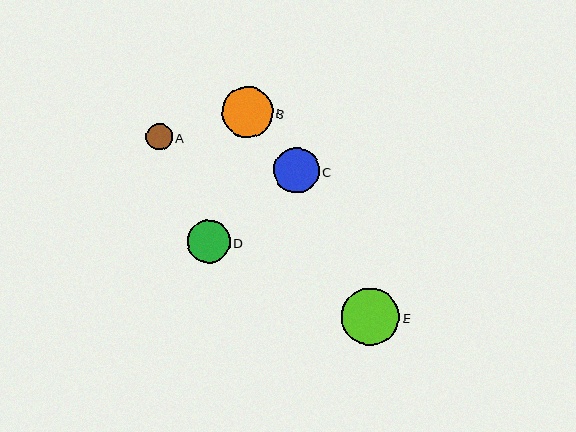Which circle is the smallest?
Circle A is the smallest with a size of approximately 26 pixels.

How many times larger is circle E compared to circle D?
Circle E is approximately 1.3 times the size of circle D.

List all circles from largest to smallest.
From largest to smallest: E, B, C, D, A.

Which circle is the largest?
Circle E is the largest with a size of approximately 58 pixels.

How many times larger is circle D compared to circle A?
Circle D is approximately 1.6 times the size of circle A.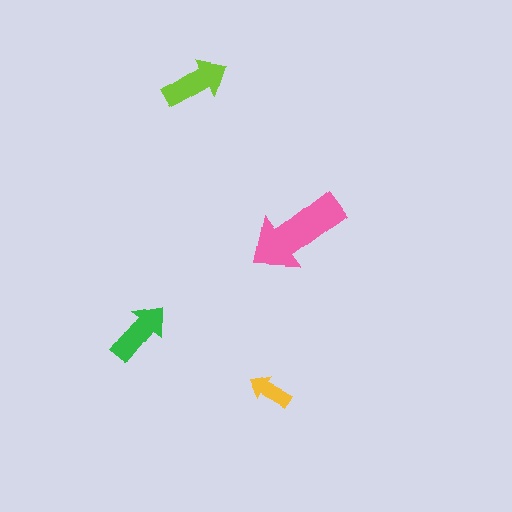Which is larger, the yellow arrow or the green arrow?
The green one.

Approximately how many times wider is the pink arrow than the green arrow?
About 1.5 times wider.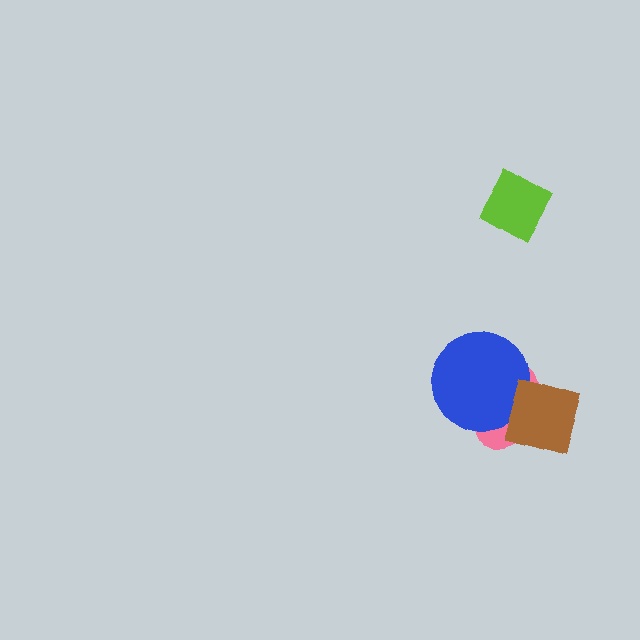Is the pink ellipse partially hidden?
Yes, it is partially covered by another shape.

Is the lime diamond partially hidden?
No, no other shape covers it.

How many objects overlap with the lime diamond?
0 objects overlap with the lime diamond.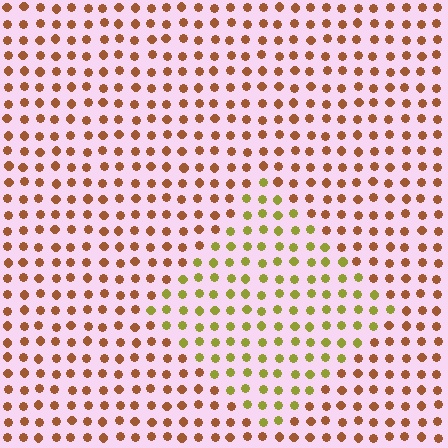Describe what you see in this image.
The image is filled with small brown elements in a uniform arrangement. A diamond-shaped region is visible where the elements are tinted to a slightly different hue, forming a subtle color boundary.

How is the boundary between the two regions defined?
The boundary is defined purely by a slight shift in hue (about 48 degrees). Spacing, size, and orientation are identical on both sides.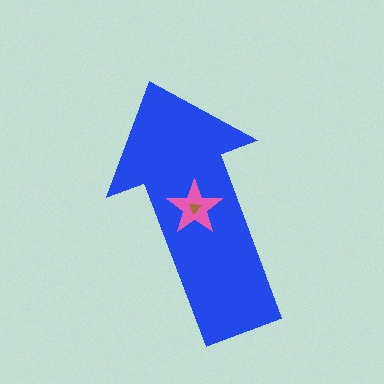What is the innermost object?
The brown triangle.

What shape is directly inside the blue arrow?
The pink star.